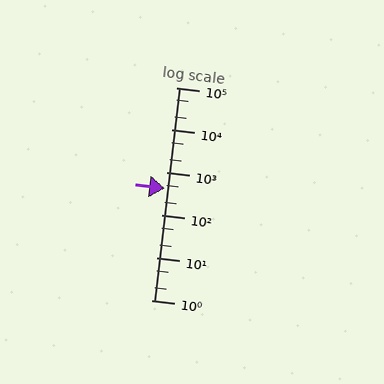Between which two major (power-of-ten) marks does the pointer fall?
The pointer is between 100 and 1000.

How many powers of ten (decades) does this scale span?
The scale spans 5 decades, from 1 to 100000.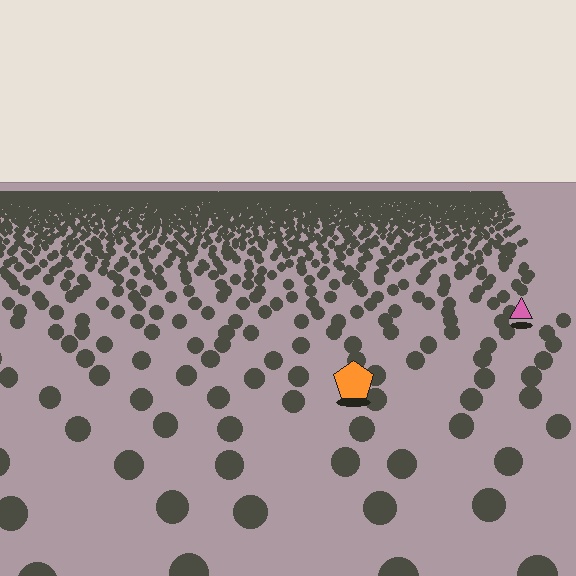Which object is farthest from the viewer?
The pink triangle is farthest from the viewer. It appears smaller and the ground texture around it is denser.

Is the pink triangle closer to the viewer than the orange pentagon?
No. The orange pentagon is closer — you can tell from the texture gradient: the ground texture is coarser near it.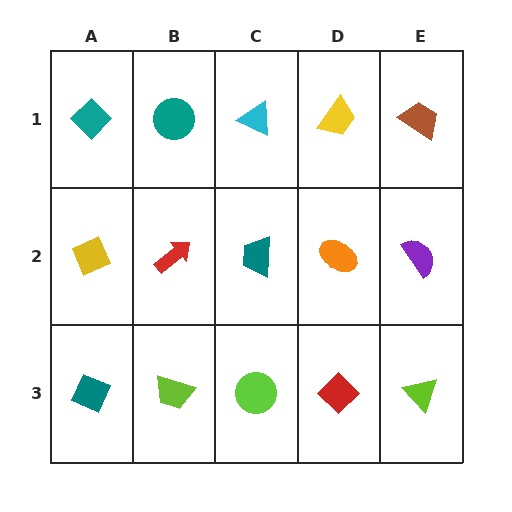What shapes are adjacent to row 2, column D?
A yellow trapezoid (row 1, column D), a red diamond (row 3, column D), a teal trapezoid (row 2, column C), a purple semicircle (row 2, column E).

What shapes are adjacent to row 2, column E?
A brown trapezoid (row 1, column E), a lime triangle (row 3, column E), an orange ellipse (row 2, column D).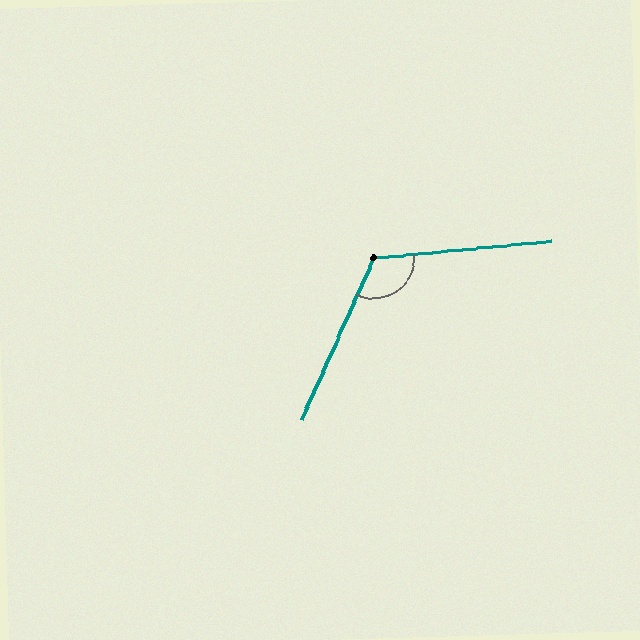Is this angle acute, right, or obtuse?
It is obtuse.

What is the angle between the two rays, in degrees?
Approximately 120 degrees.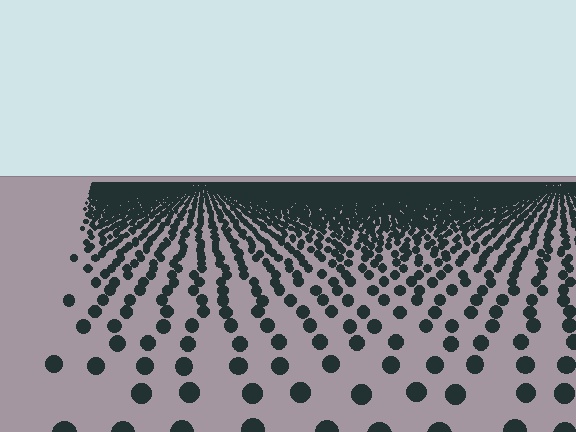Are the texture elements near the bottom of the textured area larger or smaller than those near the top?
Larger. Near the bottom, elements are closer to the viewer and appear at a bigger on-screen size.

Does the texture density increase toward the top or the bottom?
Density increases toward the top.